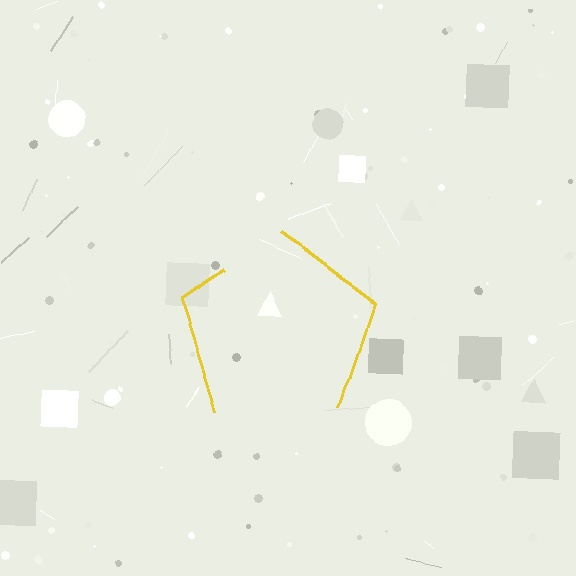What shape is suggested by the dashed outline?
The dashed outline suggests a pentagon.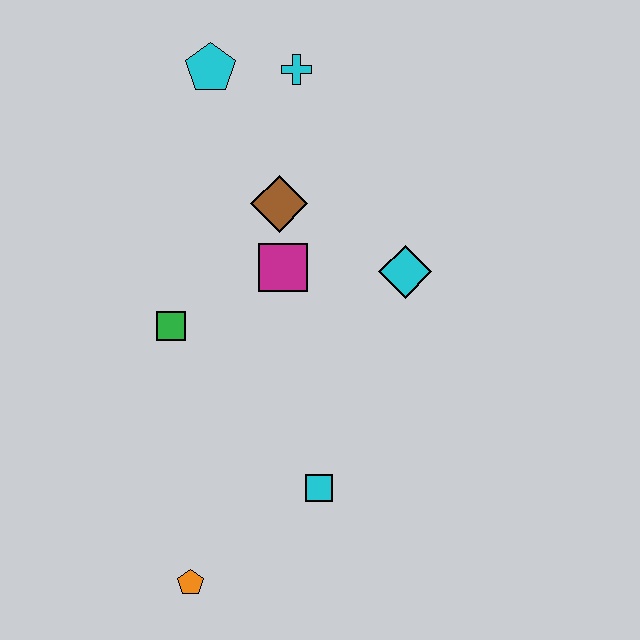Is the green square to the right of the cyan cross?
No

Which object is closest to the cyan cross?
The cyan pentagon is closest to the cyan cross.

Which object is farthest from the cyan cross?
The orange pentagon is farthest from the cyan cross.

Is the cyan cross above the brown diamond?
Yes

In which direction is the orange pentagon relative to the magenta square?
The orange pentagon is below the magenta square.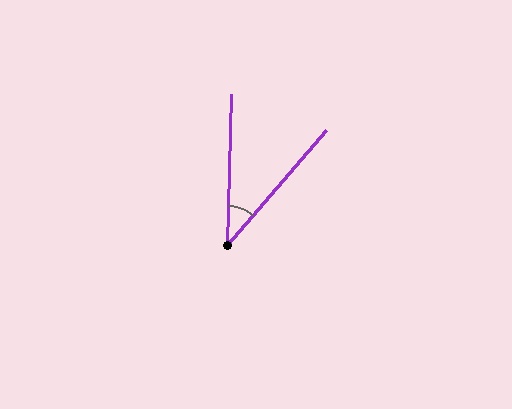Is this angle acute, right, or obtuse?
It is acute.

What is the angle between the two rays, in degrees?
Approximately 39 degrees.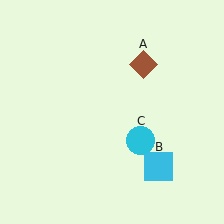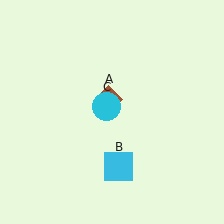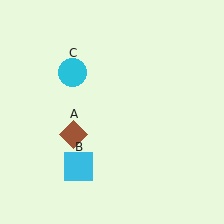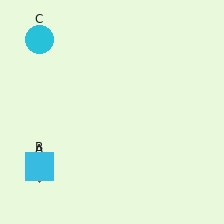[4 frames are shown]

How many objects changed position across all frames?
3 objects changed position: brown diamond (object A), cyan square (object B), cyan circle (object C).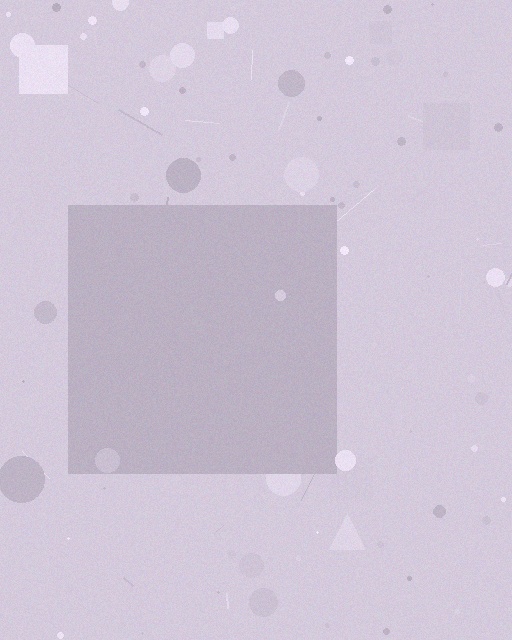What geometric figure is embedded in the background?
A square is embedded in the background.